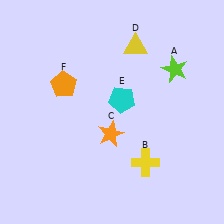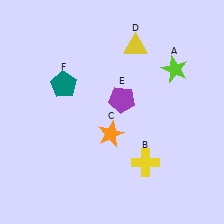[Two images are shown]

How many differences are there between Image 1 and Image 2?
There are 2 differences between the two images.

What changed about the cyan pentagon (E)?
In Image 1, E is cyan. In Image 2, it changed to purple.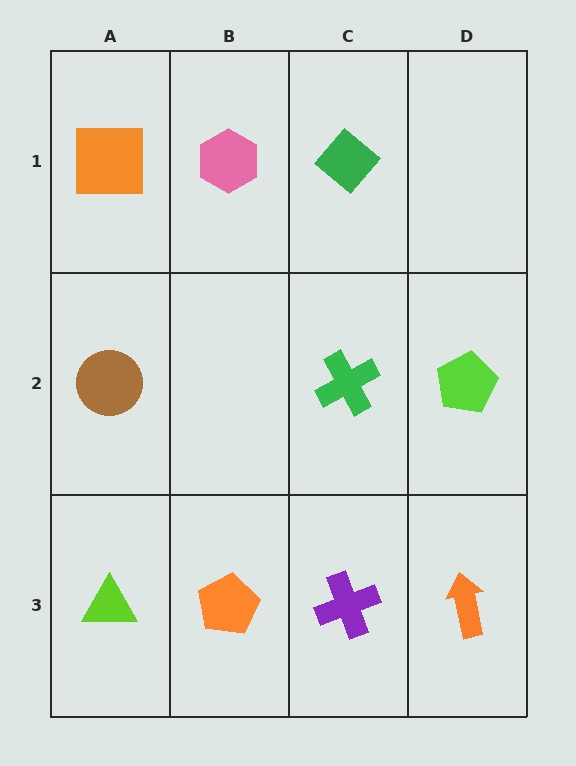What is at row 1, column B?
A pink hexagon.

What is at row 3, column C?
A purple cross.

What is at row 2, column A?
A brown circle.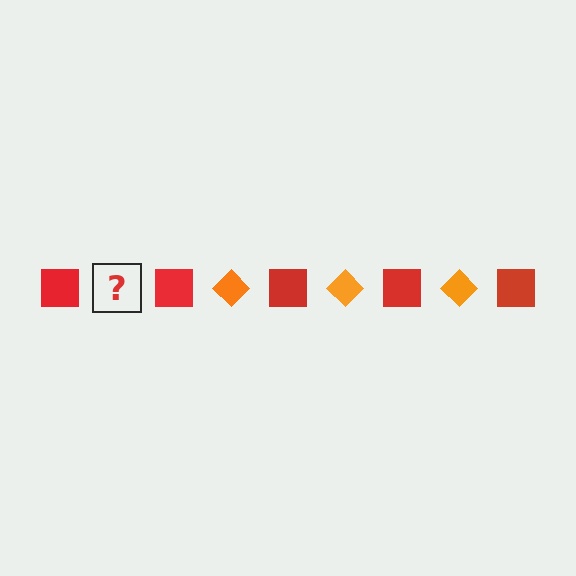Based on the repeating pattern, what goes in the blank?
The blank should be an orange diamond.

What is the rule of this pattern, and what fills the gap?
The rule is that the pattern alternates between red square and orange diamond. The gap should be filled with an orange diamond.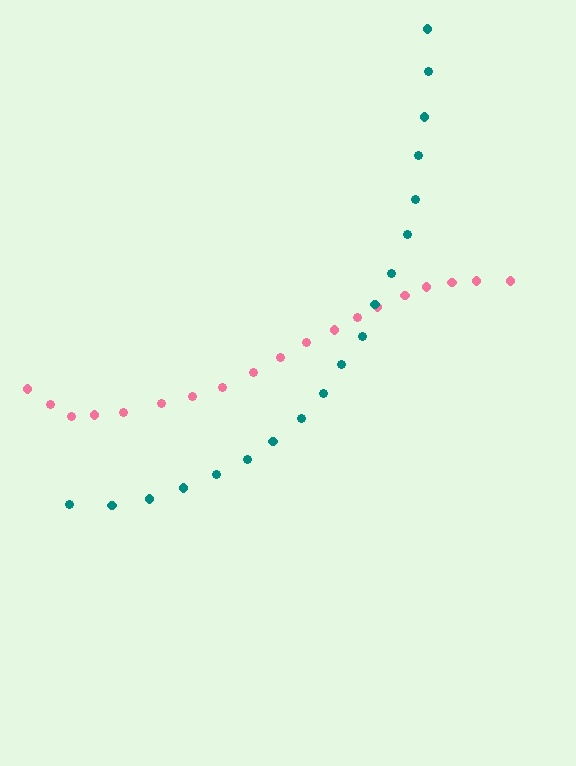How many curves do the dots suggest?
There are 2 distinct paths.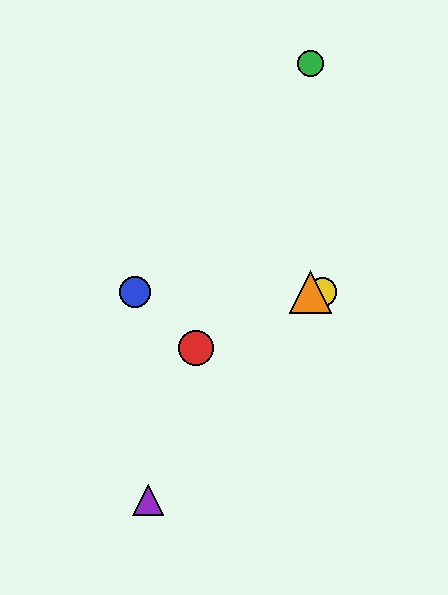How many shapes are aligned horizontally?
3 shapes (the blue circle, the yellow circle, the orange triangle) are aligned horizontally.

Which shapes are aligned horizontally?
The blue circle, the yellow circle, the orange triangle are aligned horizontally.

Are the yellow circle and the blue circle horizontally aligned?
Yes, both are at y≈292.